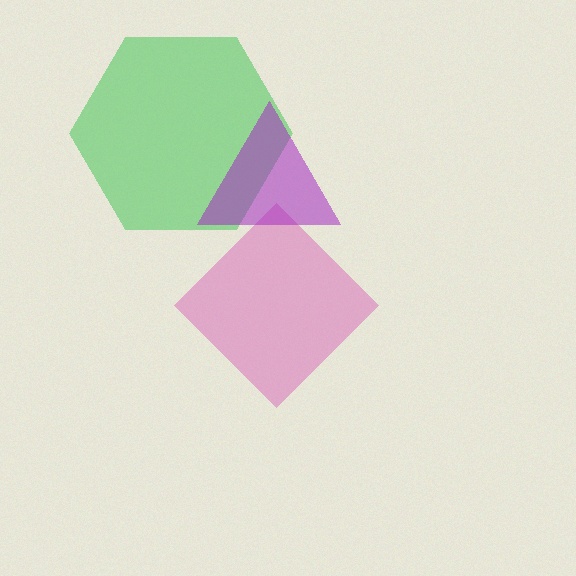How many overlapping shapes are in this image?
There are 3 overlapping shapes in the image.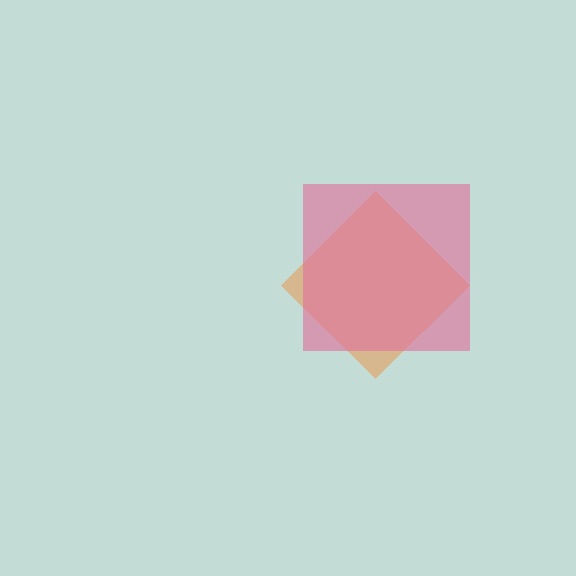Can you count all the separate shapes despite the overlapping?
Yes, there are 2 separate shapes.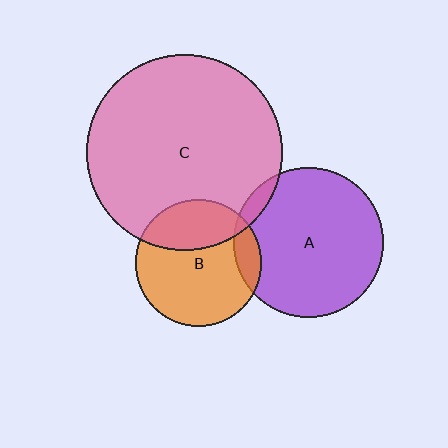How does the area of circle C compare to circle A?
Approximately 1.7 times.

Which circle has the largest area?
Circle C (pink).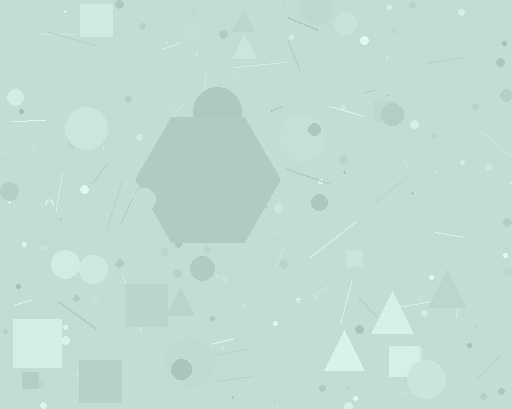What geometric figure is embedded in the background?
A hexagon is embedded in the background.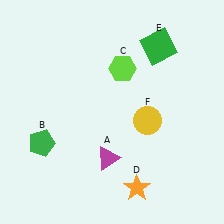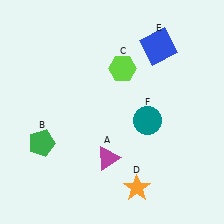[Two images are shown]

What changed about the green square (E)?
In Image 1, E is green. In Image 2, it changed to blue.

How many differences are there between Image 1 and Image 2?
There are 2 differences between the two images.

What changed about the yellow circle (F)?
In Image 1, F is yellow. In Image 2, it changed to teal.